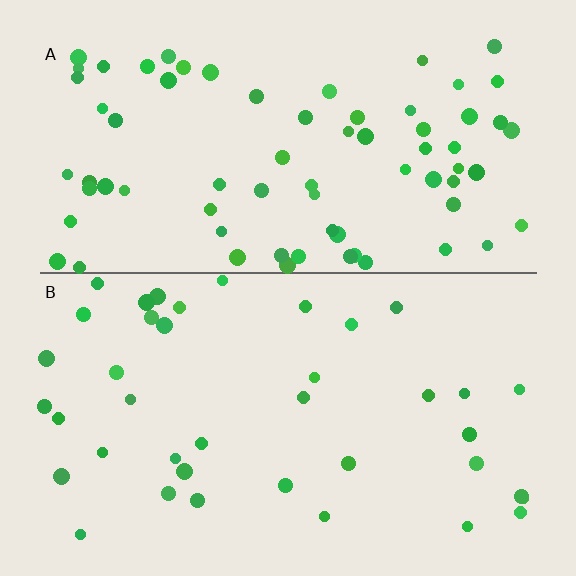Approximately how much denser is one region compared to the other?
Approximately 1.8× — region A over region B.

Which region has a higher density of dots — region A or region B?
A (the top).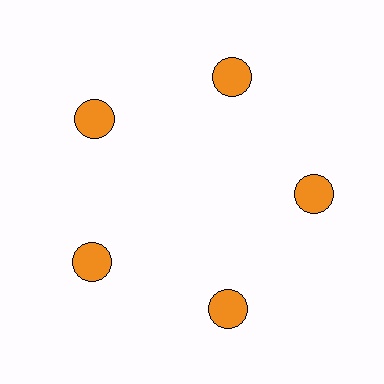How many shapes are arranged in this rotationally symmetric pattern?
There are 5 shapes, arranged in 5 groups of 1.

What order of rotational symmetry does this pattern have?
This pattern has 5-fold rotational symmetry.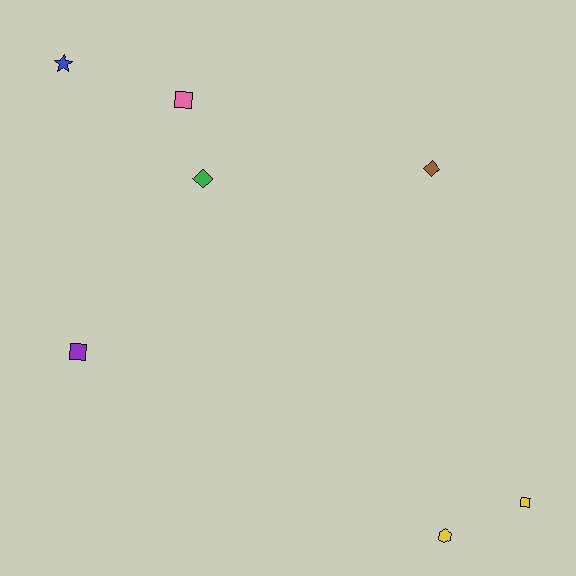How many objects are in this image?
There are 7 objects.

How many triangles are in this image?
There are no triangles.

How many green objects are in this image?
There is 1 green object.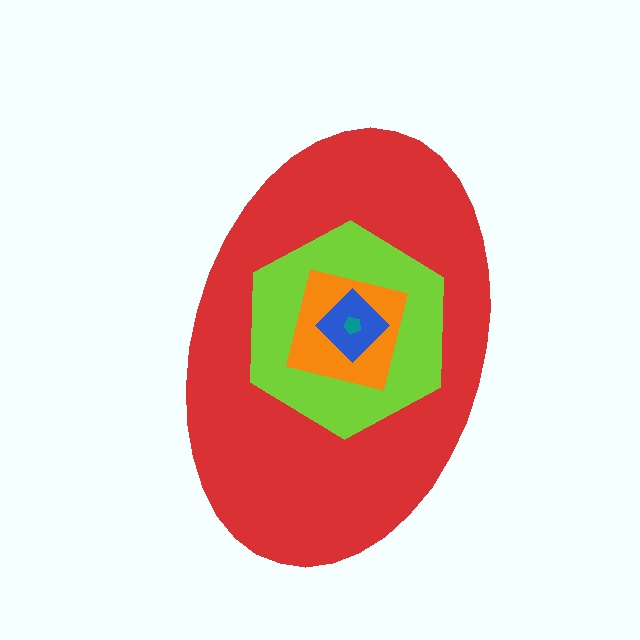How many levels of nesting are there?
5.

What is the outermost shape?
The red ellipse.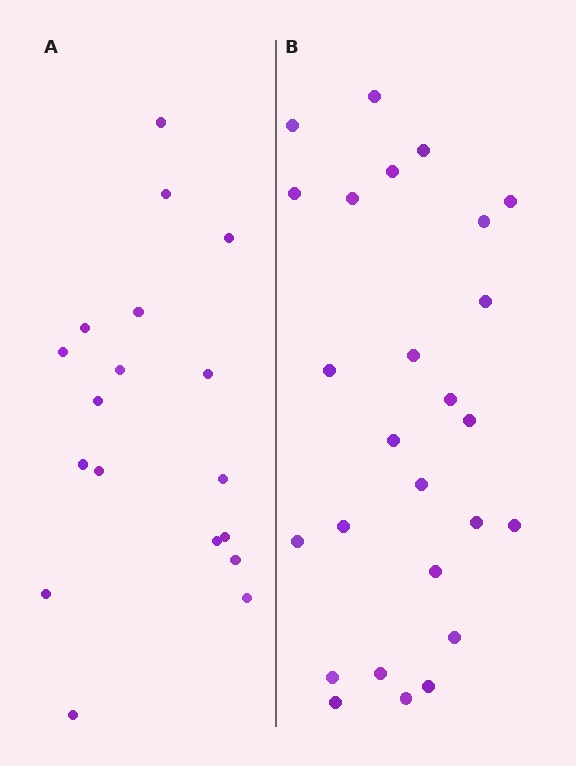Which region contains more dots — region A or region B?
Region B (the right region) has more dots.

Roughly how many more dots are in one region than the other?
Region B has roughly 8 or so more dots than region A.